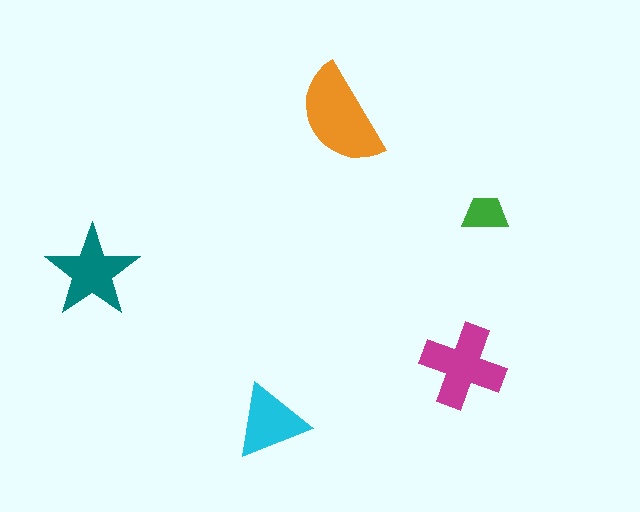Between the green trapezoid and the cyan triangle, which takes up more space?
The cyan triangle.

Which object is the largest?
The orange semicircle.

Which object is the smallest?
The green trapezoid.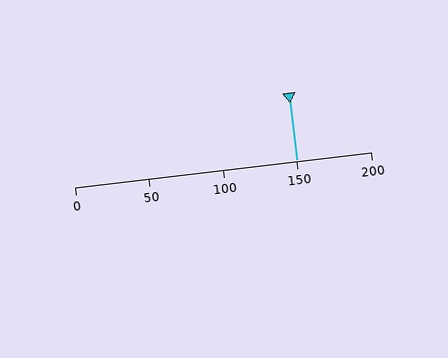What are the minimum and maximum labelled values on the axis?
The axis runs from 0 to 200.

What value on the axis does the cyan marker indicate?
The marker indicates approximately 150.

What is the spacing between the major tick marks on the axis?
The major ticks are spaced 50 apart.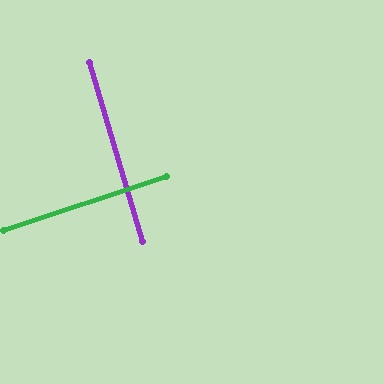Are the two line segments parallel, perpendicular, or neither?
Perpendicular — they meet at approximately 88°.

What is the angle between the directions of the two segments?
Approximately 88 degrees.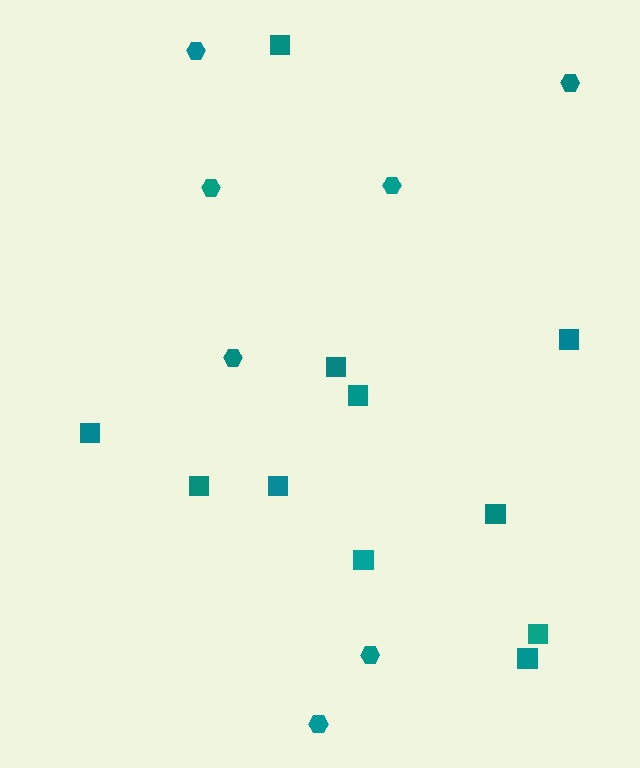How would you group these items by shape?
There are 2 groups: one group of squares (11) and one group of hexagons (7).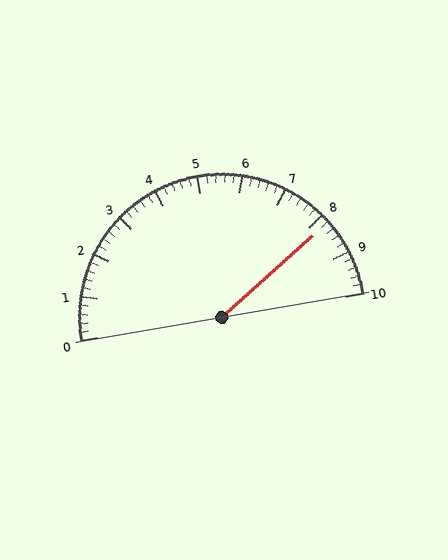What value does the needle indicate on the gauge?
The needle indicates approximately 8.2.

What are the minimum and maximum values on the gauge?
The gauge ranges from 0 to 10.